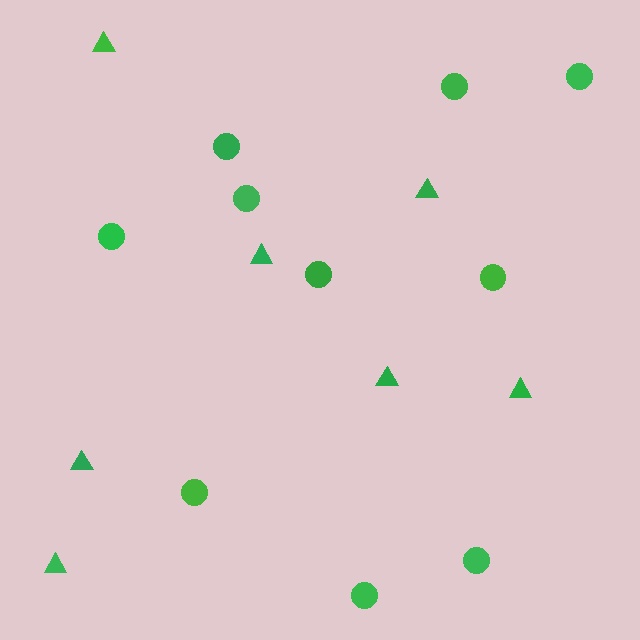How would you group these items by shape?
There are 2 groups: one group of triangles (7) and one group of circles (10).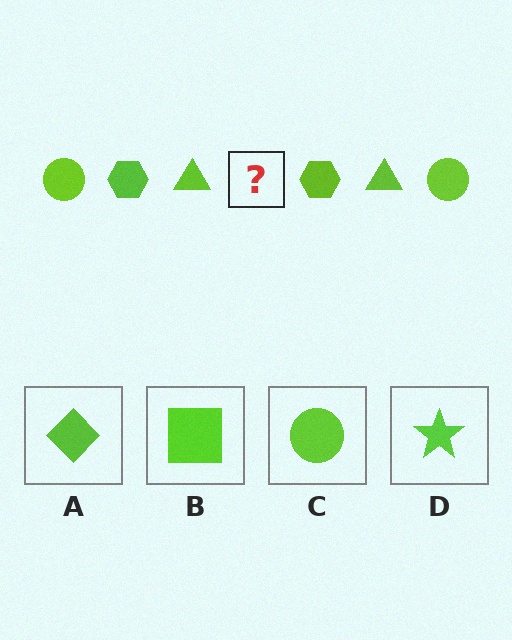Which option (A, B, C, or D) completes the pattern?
C.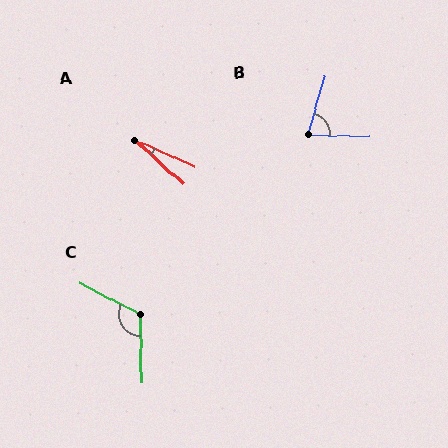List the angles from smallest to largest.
A (18°), B (76°), C (118°).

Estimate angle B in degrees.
Approximately 76 degrees.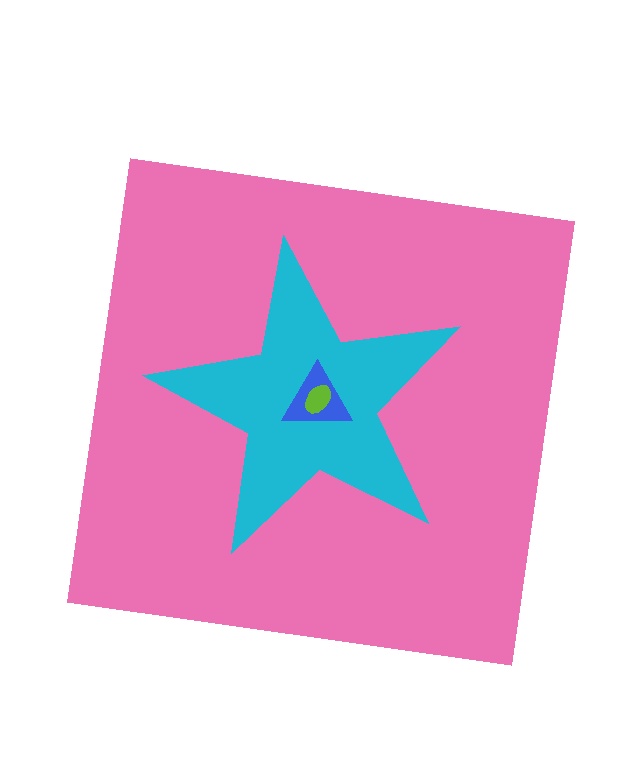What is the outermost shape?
The pink square.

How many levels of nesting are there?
4.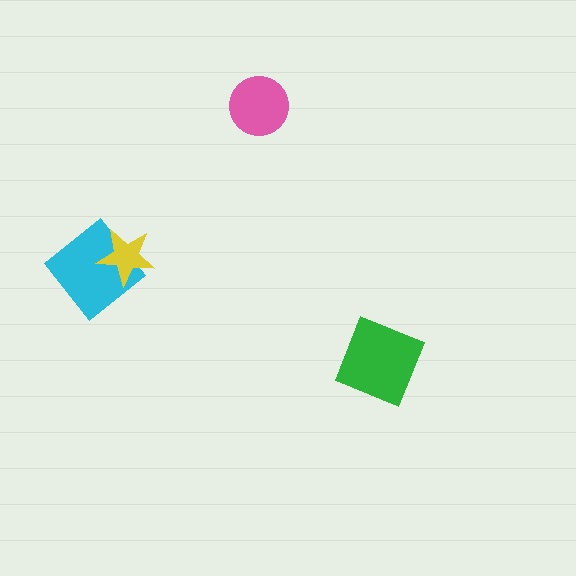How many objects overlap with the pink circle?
0 objects overlap with the pink circle.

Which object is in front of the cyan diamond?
The yellow star is in front of the cyan diamond.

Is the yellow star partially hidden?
No, no other shape covers it.